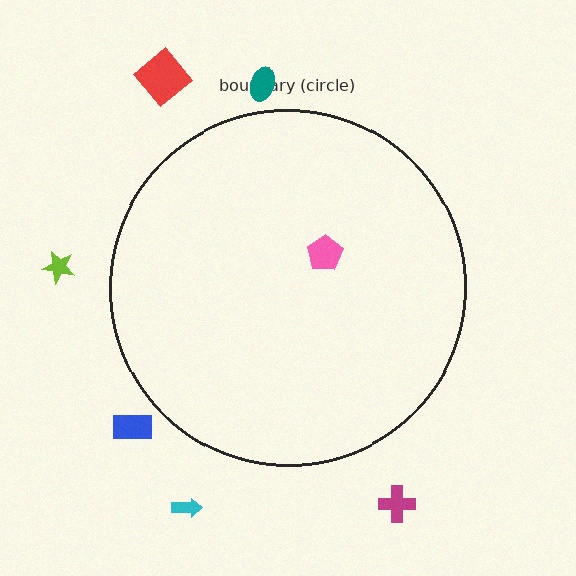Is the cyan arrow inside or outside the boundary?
Outside.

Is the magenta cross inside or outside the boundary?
Outside.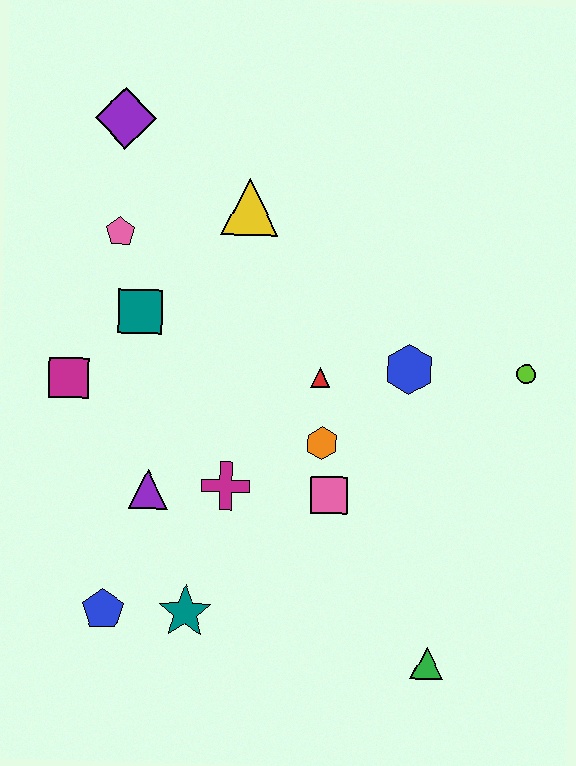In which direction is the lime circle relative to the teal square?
The lime circle is to the right of the teal square.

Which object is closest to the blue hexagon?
The red triangle is closest to the blue hexagon.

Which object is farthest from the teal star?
The purple diamond is farthest from the teal star.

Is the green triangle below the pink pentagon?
Yes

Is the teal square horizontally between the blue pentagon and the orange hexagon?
Yes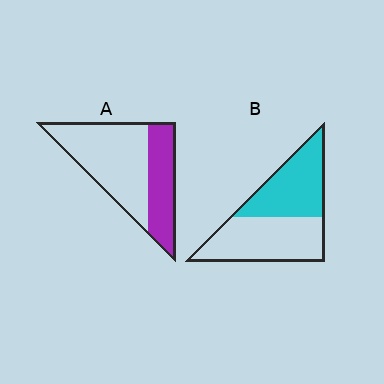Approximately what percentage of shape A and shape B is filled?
A is approximately 35% and B is approximately 45%.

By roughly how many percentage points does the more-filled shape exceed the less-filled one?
By roughly 10 percentage points (B over A).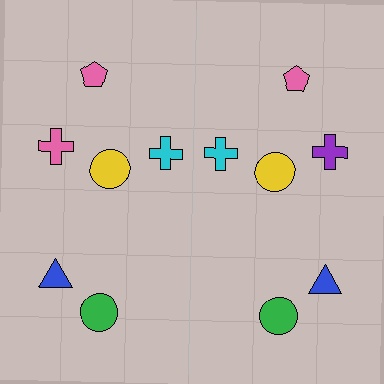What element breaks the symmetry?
The purple cross on the right side breaks the symmetry — its mirror counterpart is pink.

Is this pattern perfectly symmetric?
No, the pattern is not perfectly symmetric. The purple cross on the right side breaks the symmetry — its mirror counterpart is pink.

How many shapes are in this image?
There are 12 shapes in this image.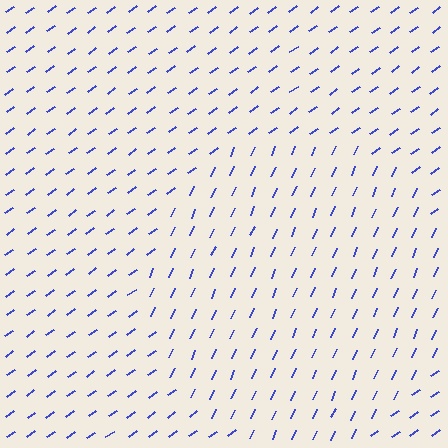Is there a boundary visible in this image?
Yes, there is a texture boundary formed by a change in line orientation.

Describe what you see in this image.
The image is filled with small blue line segments. A circle region in the image has lines oriented differently from the surrounding lines, creating a visible texture boundary.